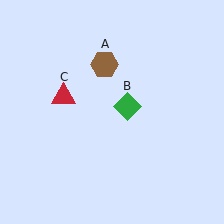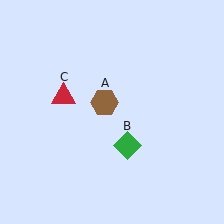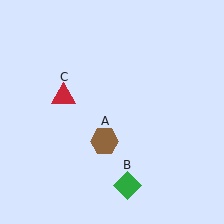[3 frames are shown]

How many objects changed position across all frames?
2 objects changed position: brown hexagon (object A), green diamond (object B).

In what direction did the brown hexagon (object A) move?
The brown hexagon (object A) moved down.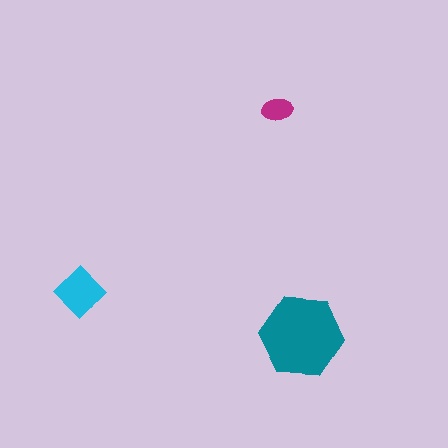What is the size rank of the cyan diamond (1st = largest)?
2nd.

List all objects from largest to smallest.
The teal hexagon, the cyan diamond, the magenta ellipse.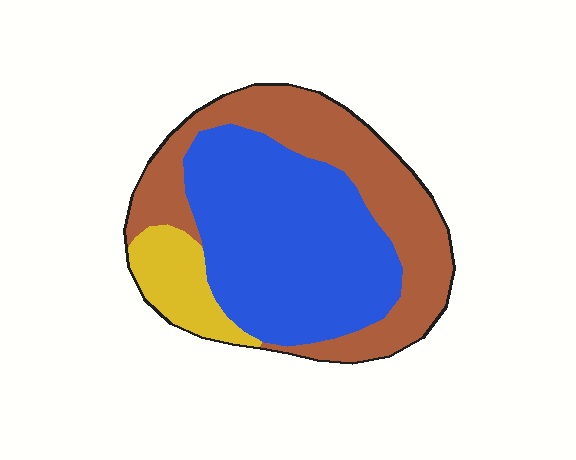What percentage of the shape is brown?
Brown covers about 40% of the shape.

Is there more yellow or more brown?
Brown.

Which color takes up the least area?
Yellow, at roughly 10%.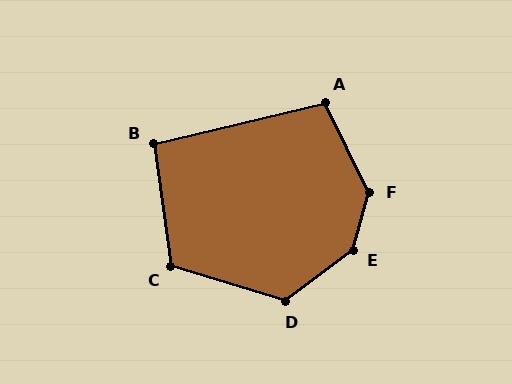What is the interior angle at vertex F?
Approximately 139 degrees (obtuse).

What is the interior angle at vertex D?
Approximately 126 degrees (obtuse).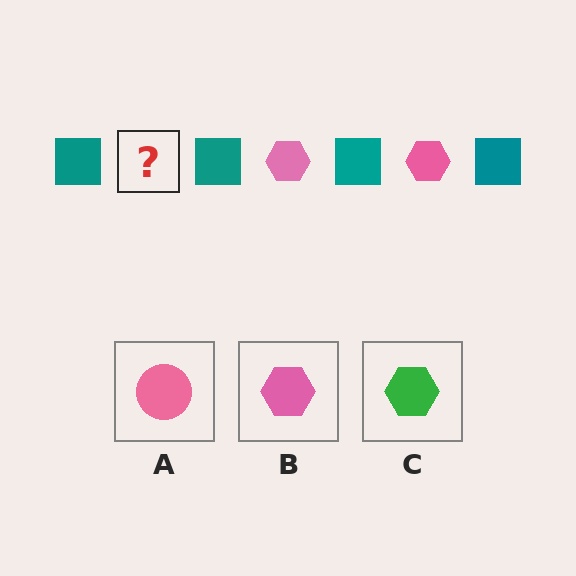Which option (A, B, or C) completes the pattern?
B.